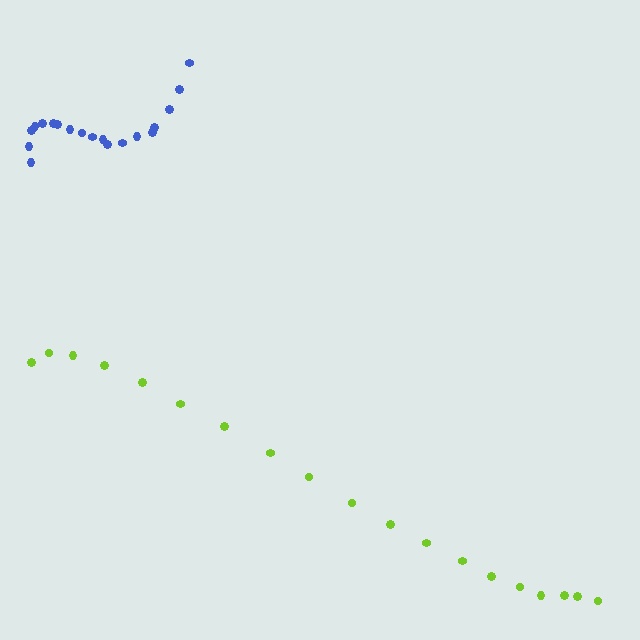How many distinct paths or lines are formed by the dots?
There are 2 distinct paths.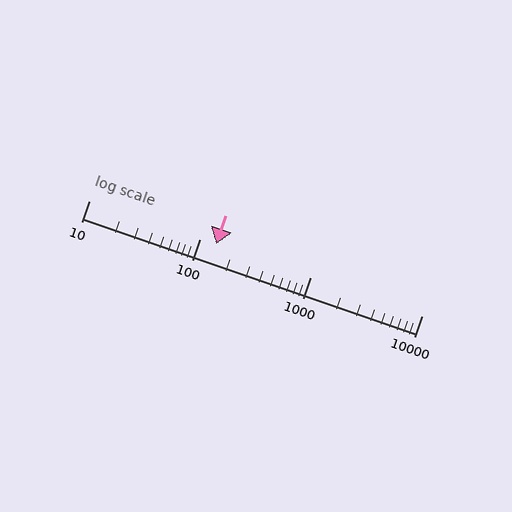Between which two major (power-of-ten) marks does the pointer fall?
The pointer is between 100 and 1000.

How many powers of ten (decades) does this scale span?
The scale spans 3 decades, from 10 to 10000.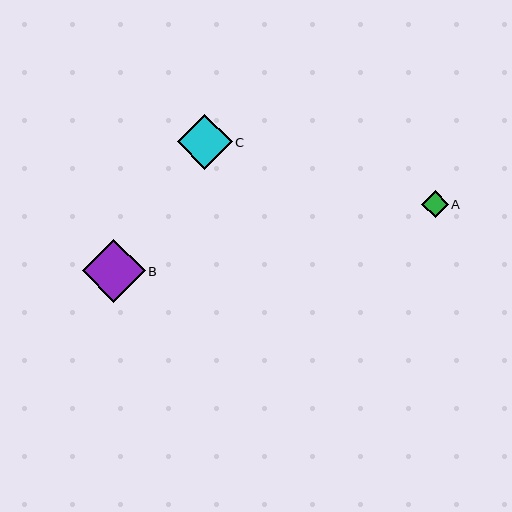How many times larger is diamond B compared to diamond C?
Diamond B is approximately 1.1 times the size of diamond C.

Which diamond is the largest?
Diamond B is the largest with a size of approximately 63 pixels.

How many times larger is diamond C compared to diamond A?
Diamond C is approximately 2.1 times the size of diamond A.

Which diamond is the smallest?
Diamond A is the smallest with a size of approximately 26 pixels.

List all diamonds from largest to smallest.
From largest to smallest: B, C, A.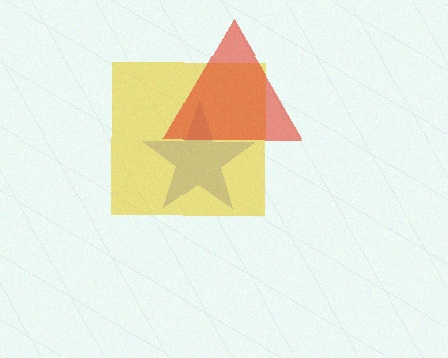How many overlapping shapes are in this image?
There are 3 overlapping shapes in the image.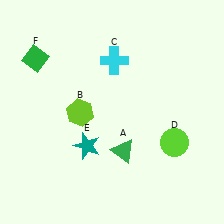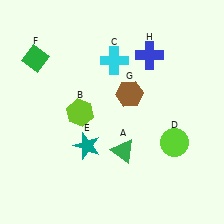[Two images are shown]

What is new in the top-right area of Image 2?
A brown hexagon (G) was added in the top-right area of Image 2.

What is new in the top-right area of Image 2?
A blue cross (H) was added in the top-right area of Image 2.